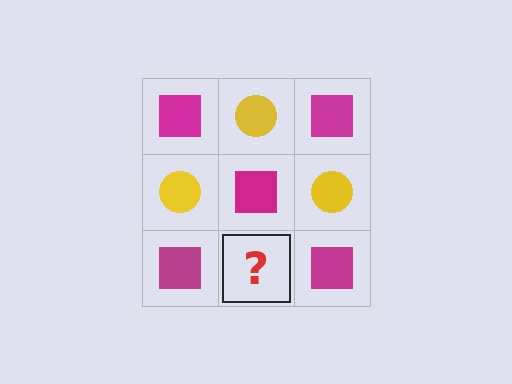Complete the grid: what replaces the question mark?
The question mark should be replaced with a yellow circle.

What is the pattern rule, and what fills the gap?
The rule is that it alternates magenta square and yellow circle in a checkerboard pattern. The gap should be filled with a yellow circle.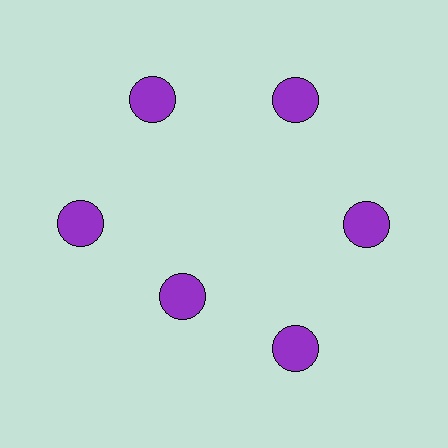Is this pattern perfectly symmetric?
No. The 6 purple circles are arranged in a ring, but one element near the 7 o'clock position is pulled inward toward the center, breaking the 6-fold rotational symmetry.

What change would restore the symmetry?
The symmetry would be restored by moving it outward, back onto the ring so that all 6 circles sit at equal angles and equal distance from the center.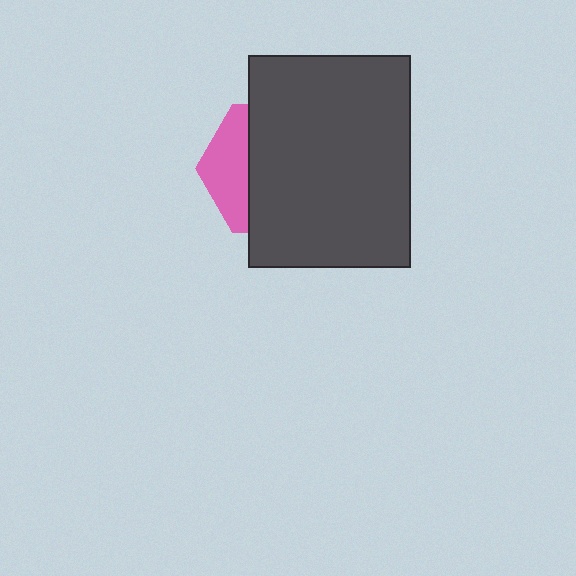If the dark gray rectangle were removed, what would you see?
You would see the complete pink hexagon.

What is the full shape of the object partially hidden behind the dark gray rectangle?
The partially hidden object is a pink hexagon.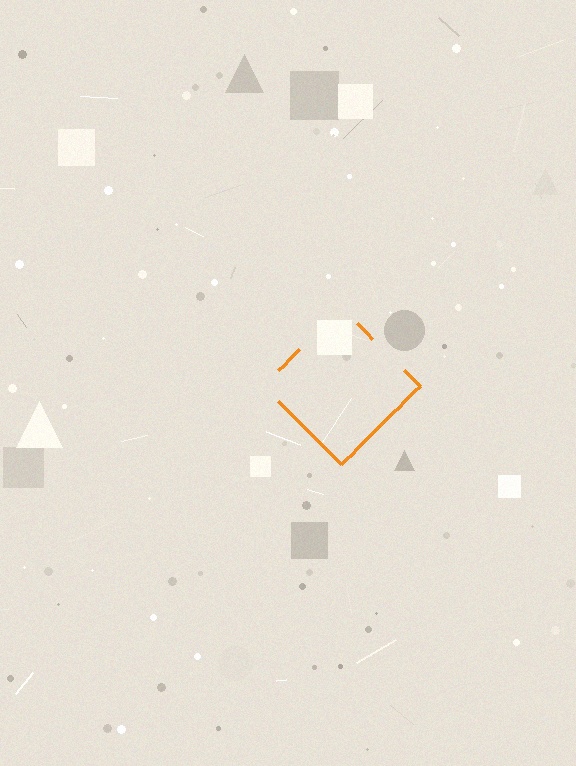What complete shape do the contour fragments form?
The contour fragments form a diamond.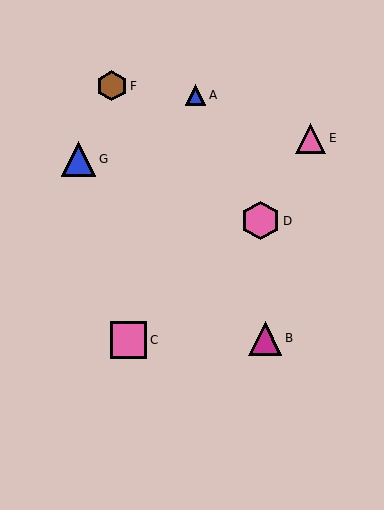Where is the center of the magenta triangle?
The center of the magenta triangle is at (265, 338).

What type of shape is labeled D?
Shape D is a pink hexagon.